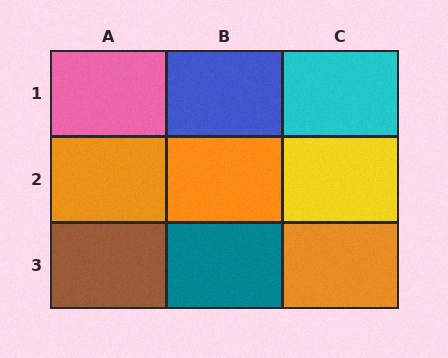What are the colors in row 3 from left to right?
Brown, teal, orange.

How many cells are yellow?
1 cell is yellow.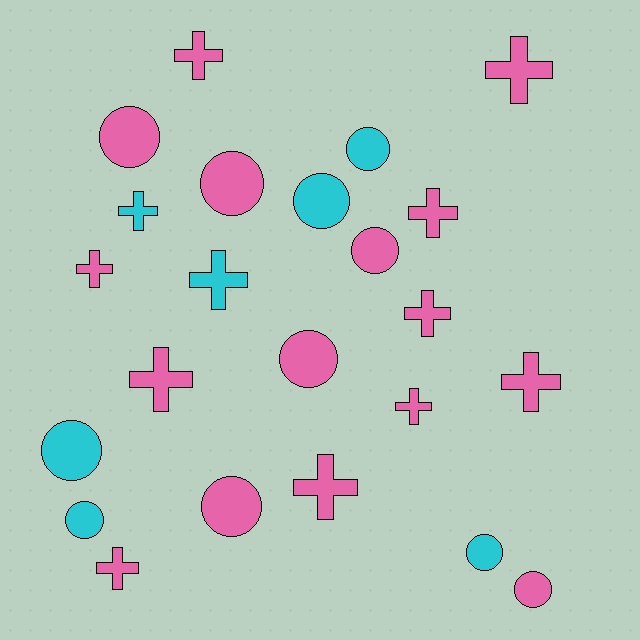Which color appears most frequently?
Pink, with 16 objects.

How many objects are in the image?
There are 23 objects.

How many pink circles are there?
There are 6 pink circles.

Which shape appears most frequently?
Cross, with 12 objects.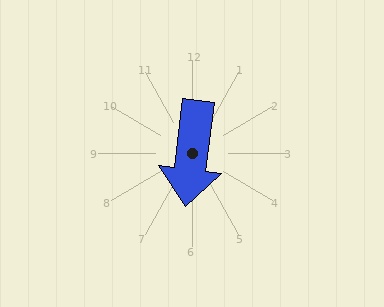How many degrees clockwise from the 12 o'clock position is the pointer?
Approximately 187 degrees.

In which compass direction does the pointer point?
South.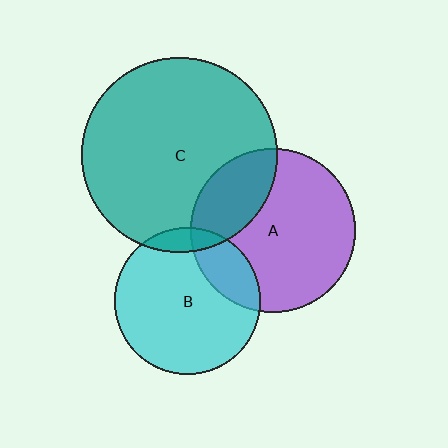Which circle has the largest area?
Circle C (teal).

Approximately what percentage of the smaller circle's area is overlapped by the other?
Approximately 10%.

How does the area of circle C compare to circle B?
Approximately 1.8 times.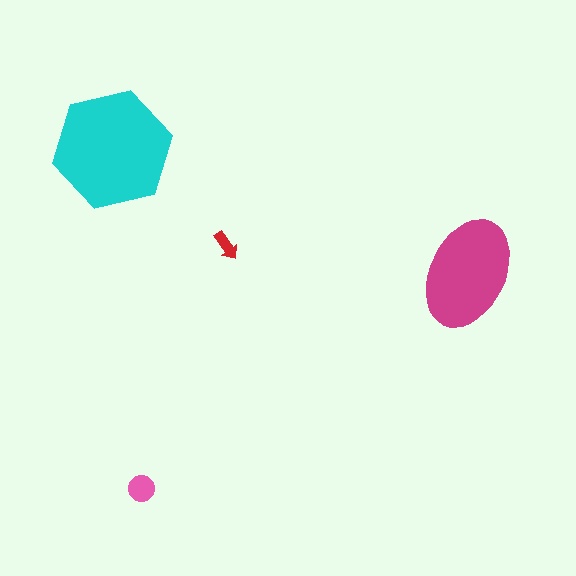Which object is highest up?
The cyan hexagon is topmost.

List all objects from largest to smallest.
The cyan hexagon, the magenta ellipse, the pink circle, the red arrow.